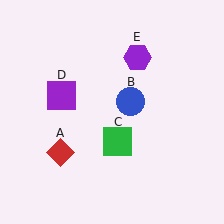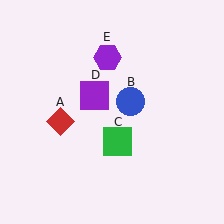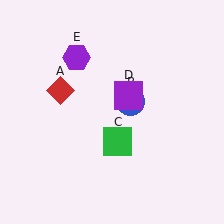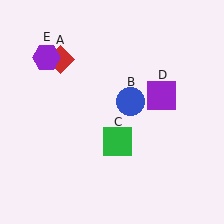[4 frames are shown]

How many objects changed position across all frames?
3 objects changed position: red diamond (object A), purple square (object D), purple hexagon (object E).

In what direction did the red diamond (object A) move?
The red diamond (object A) moved up.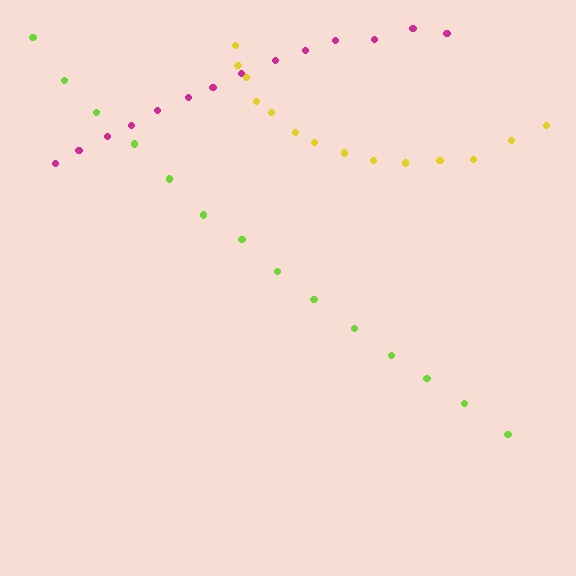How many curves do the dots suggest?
There are 3 distinct paths.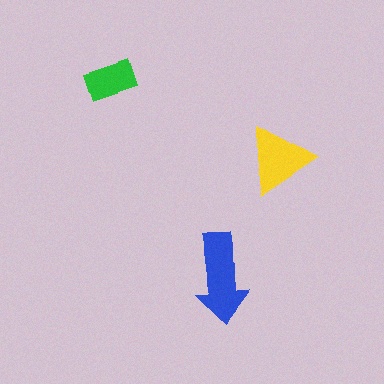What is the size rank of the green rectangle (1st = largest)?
3rd.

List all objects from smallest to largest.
The green rectangle, the yellow triangle, the blue arrow.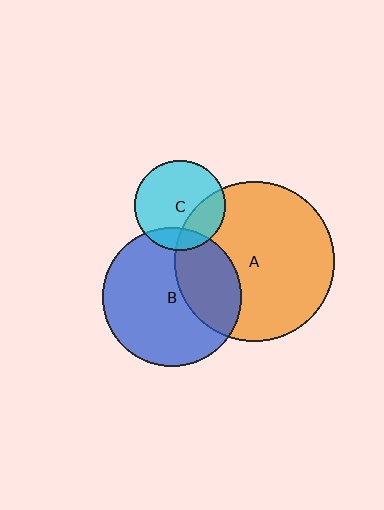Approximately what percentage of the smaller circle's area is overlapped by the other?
Approximately 25%.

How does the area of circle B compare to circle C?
Approximately 2.3 times.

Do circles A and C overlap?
Yes.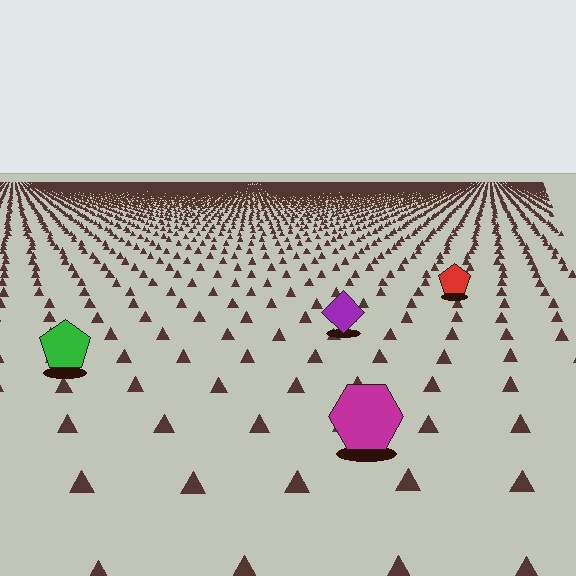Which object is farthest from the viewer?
The red pentagon is farthest from the viewer. It appears smaller and the ground texture around it is denser.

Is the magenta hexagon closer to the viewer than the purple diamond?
Yes. The magenta hexagon is closer — you can tell from the texture gradient: the ground texture is coarser near it.